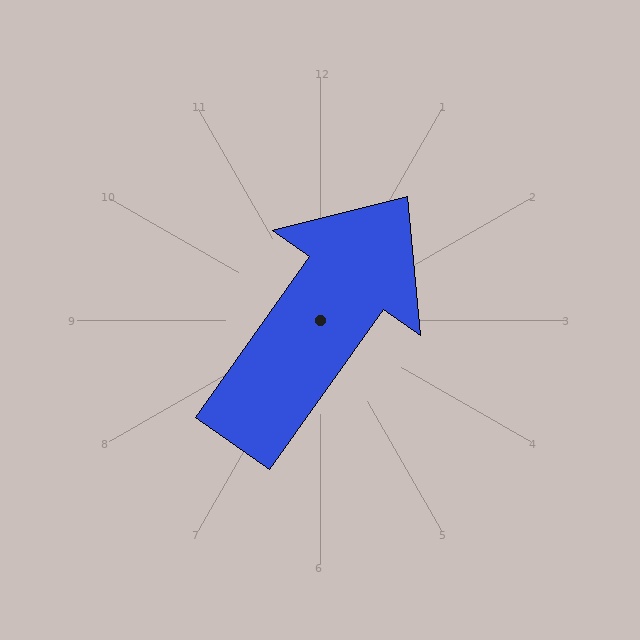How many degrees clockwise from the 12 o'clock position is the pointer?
Approximately 35 degrees.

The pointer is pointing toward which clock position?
Roughly 1 o'clock.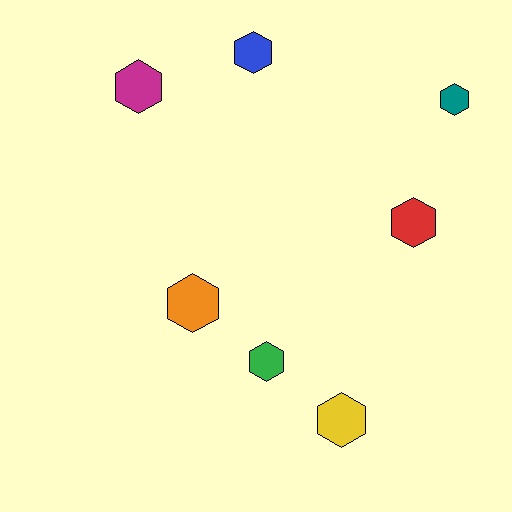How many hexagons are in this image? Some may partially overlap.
There are 7 hexagons.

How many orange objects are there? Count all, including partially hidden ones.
There is 1 orange object.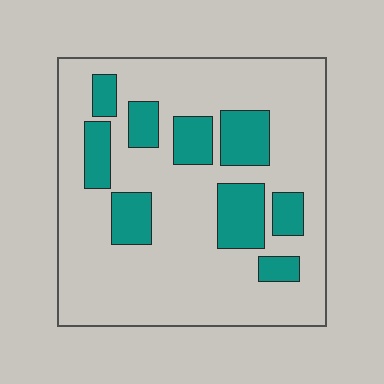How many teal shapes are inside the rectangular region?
9.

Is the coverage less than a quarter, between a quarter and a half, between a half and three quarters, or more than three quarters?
Less than a quarter.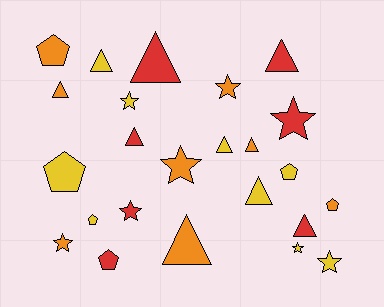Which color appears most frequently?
Yellow, with 9 objects.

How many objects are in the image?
There are 24 objects.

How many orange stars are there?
There are 3 orange stars.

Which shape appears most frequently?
Triangle, with 10 objects.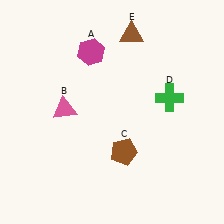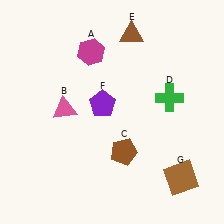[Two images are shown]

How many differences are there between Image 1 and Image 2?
There are 2 differences between the two images.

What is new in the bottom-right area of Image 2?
A brown square (G) was added in the bottom-right area of Image 2.